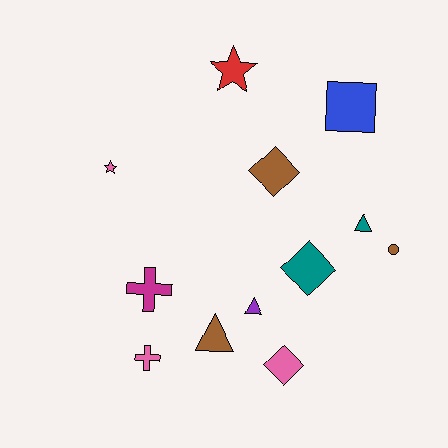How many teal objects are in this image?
There are 2 teal objects.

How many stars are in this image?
There are 2 stars.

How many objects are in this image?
There are 12 objects.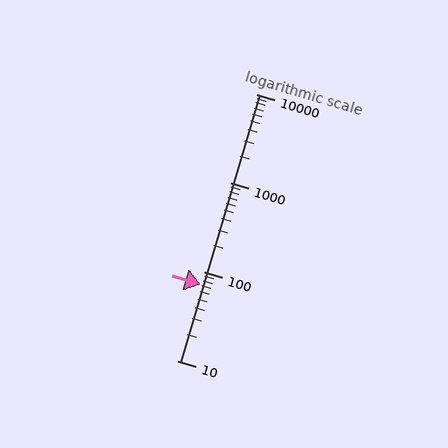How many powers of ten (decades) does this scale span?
The scale spans 3 decades, from 10 to 10000.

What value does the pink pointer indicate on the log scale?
The pointer indicates approximately 72.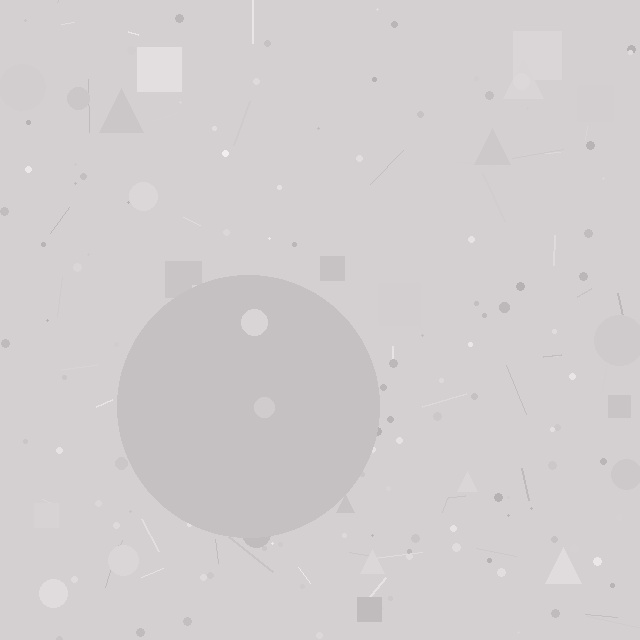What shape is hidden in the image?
A circle is hidden in the image.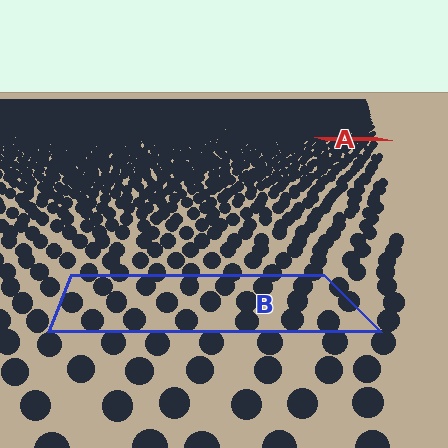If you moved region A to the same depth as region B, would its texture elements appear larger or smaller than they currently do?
They would appear larger. At a closer depth, the same texture elements are projected at a bigger on-screen size.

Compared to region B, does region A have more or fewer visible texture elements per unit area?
Region A has more texture elements per unit area — they are packed more densely because it is farther away.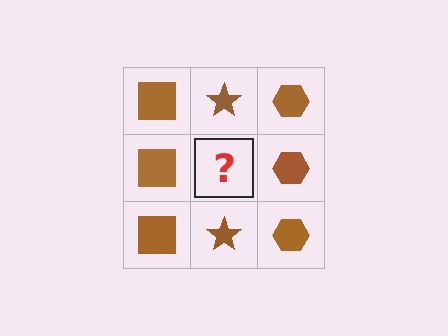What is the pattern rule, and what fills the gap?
The rule is that each column has a consistent shape. The gap should be filled with a brown star.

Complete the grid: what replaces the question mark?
The question mark should be replaced with a brown star.